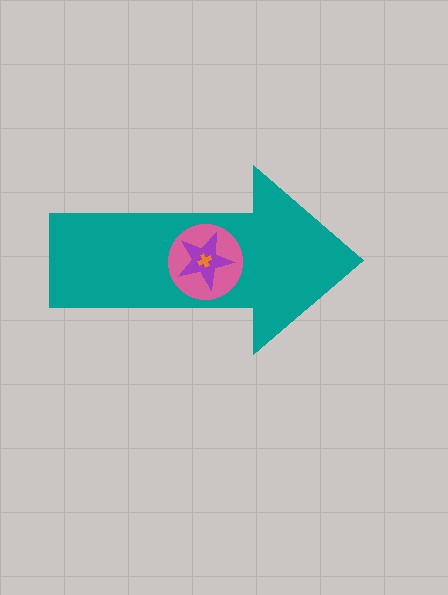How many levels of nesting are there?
4.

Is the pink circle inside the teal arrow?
Yes.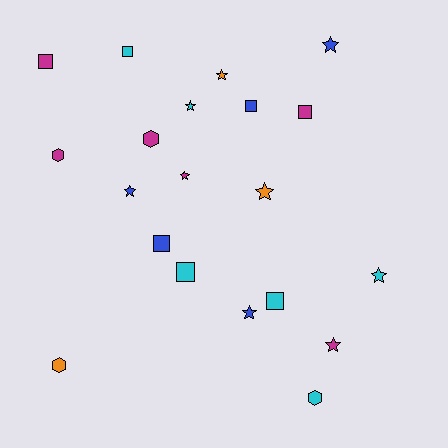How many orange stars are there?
There are 2 orange stars.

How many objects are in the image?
There are 20 objects.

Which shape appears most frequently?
Star, with 9 objects.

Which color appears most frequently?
Cyan, with 6 objects.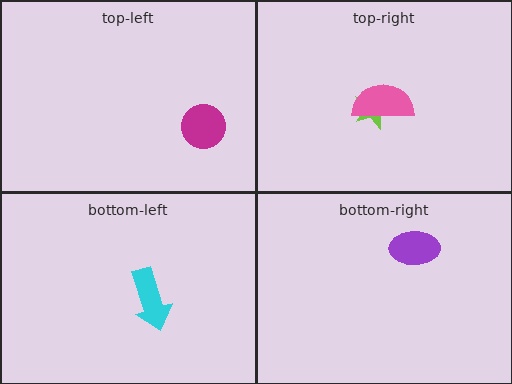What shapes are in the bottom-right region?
The purple ellipse.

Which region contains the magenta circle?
The top-left region.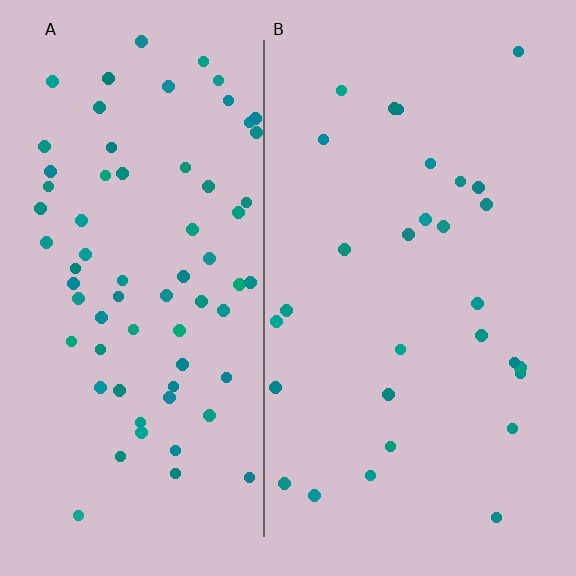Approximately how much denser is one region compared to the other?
Approximately 2.4× — region A over region B.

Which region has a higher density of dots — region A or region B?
A (the left).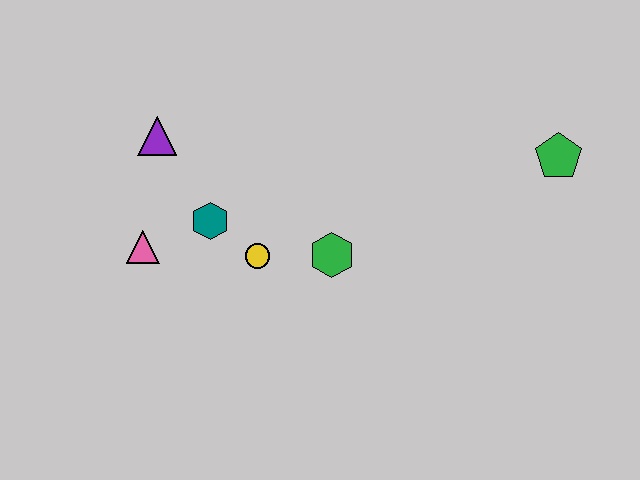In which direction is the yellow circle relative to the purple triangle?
The yellow circle is below the purple triangle.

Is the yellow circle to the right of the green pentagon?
No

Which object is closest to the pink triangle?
The teal hexagon is closest to the pink triangle.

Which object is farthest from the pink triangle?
The green pentagon is farthest from the pink triangle.